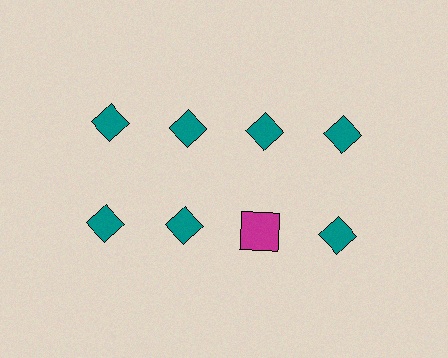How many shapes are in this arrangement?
There are 8 shapes arranged in a grid pattern.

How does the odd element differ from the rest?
It differs in both color (magenta instead of teal) and shape (square instead of diamond).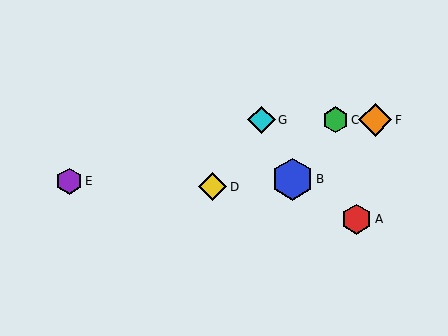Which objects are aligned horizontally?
Objects C, F, G are aligned horizontally.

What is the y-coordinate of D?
Object D is at y≈187.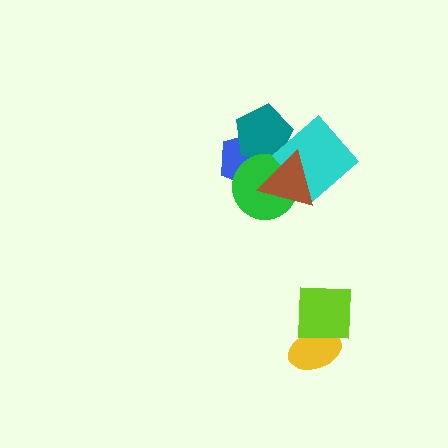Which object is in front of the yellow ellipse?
The lime square is in front of the yellow ellipse.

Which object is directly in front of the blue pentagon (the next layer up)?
The teal pentagon is directly in front of the blue pentagon.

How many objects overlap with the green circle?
4 objects overlap with the green circle.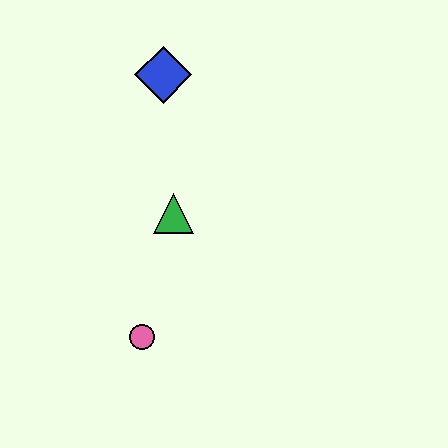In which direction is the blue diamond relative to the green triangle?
The blue diamond is above the green triangle.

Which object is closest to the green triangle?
The pink circle is closest to the green triangle.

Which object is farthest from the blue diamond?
The pink circle is farthest from the blue diamond.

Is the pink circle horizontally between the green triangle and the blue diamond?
No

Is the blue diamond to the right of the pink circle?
Yes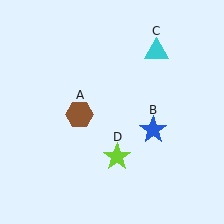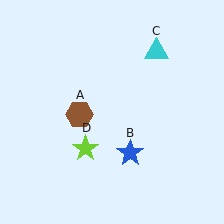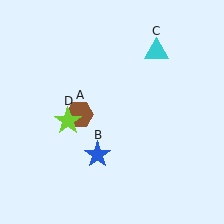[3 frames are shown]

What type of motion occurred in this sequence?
The blue star (object B), lime star (object D) rotated clockwise around the center of the scene.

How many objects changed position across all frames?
2 objects changed position: blue star (object B), lime star (object D).